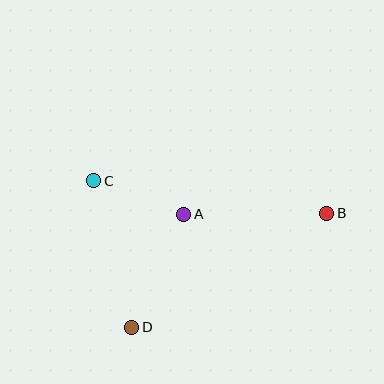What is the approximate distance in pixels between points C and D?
The distance between C and D is approximately 152 pixels.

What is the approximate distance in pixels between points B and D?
The distance between B and D is approximately 226 pixels.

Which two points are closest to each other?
Points A and C are closest to each other.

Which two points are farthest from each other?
Points B and C are farthest from each other.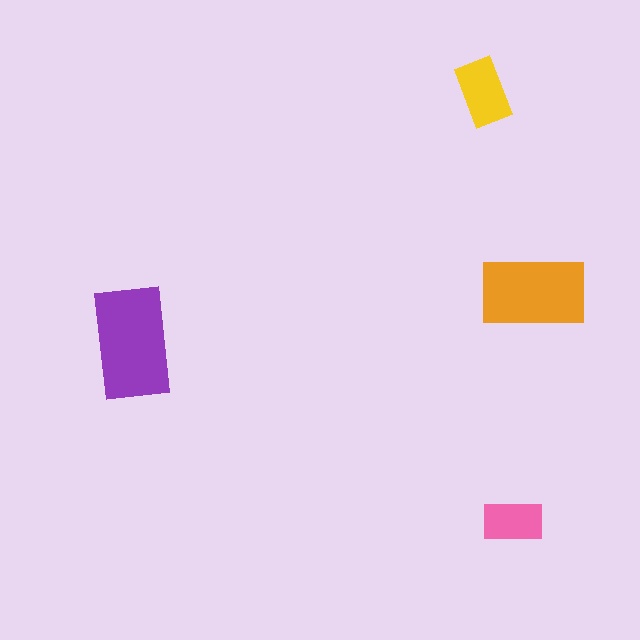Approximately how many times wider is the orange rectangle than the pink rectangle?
About 1.5 times wider.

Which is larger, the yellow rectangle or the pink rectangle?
The yellow one.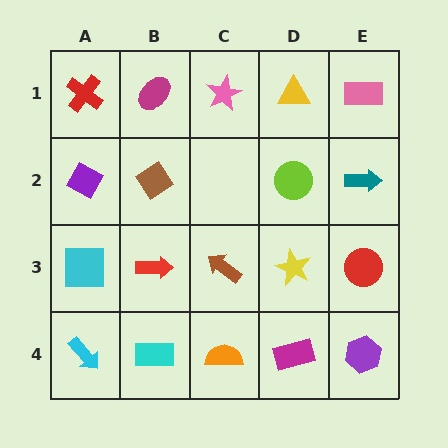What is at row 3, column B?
A red arrow.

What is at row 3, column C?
A brown arrow.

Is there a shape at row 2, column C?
No, that cell is empty.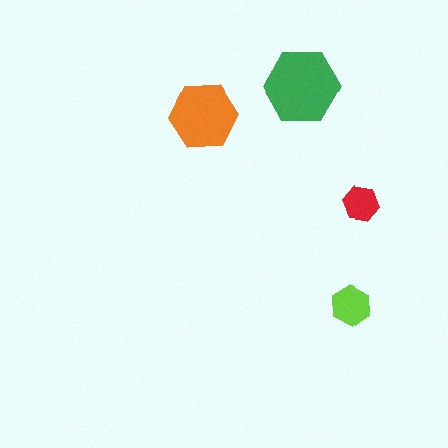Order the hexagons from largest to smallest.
the green one, the orange one, the lime one, the red one.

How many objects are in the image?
There are 4 objects in the image.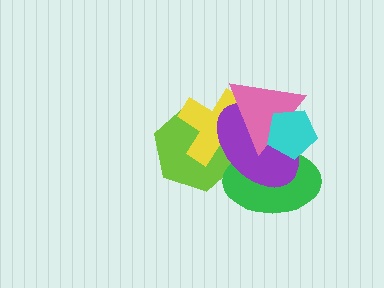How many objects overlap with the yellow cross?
4 objects overlap with the yellow cross.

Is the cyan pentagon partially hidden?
No, no other shape covers it.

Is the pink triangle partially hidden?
Yes, it is partially covered by another shape.